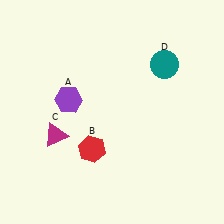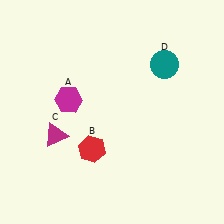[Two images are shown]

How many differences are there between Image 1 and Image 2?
There is 1 difference between the two images.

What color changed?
The hexagon (A) changed from purple in Image 1 to magenta in Image 2.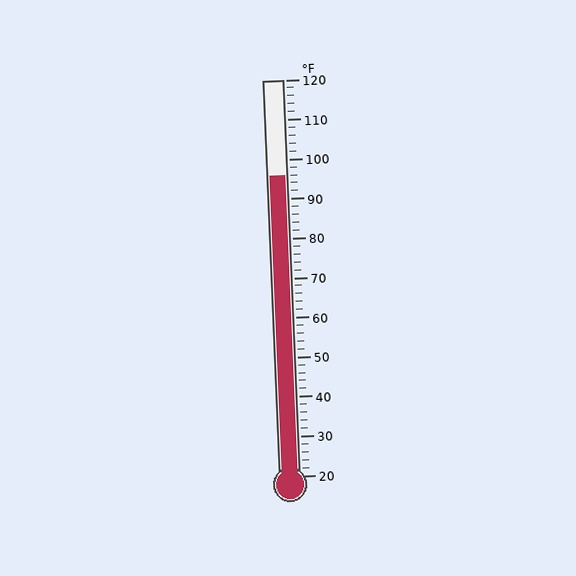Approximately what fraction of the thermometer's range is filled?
The thermometer is filled to approximately 75% of its range.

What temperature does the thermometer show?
The thermometer shows approximately 96°F.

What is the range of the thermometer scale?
The thermometer scale ranges from 20°F to 120°F.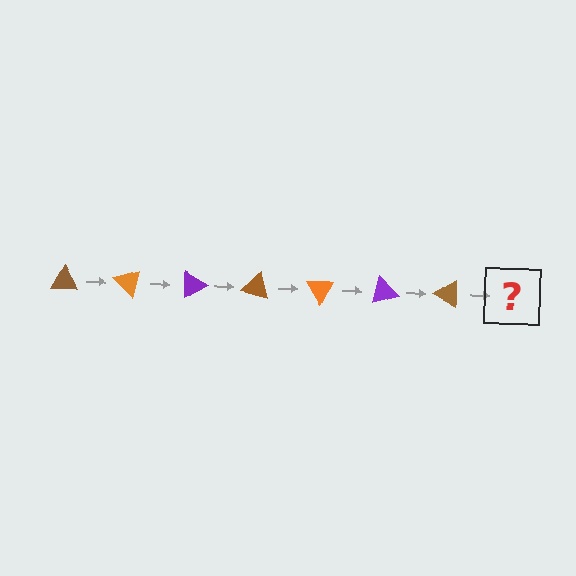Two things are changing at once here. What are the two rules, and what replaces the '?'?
The two rules are that it rotates 45 degrees each step and the color cycles through brown, orange, and purple. The '?' should be an orange triangle, rotated 315 degrees from the start.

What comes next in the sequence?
The next element should be an orange triangle, rotated 315 degrees from the start.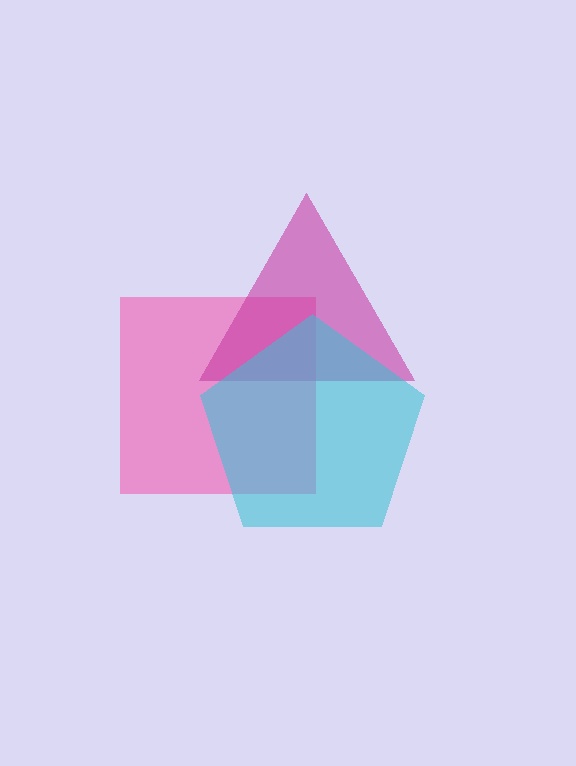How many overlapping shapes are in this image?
There are 3 overlapping shapes in the image.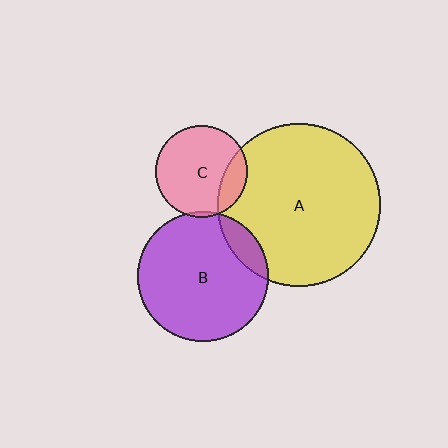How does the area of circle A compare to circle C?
Approximately 3.2 times.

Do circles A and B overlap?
Yes.